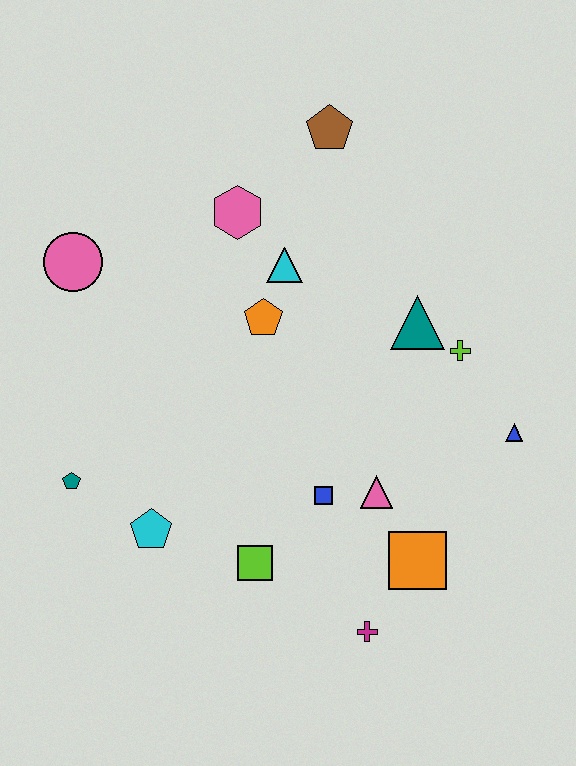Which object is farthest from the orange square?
The pink circle is farthest from the orange square.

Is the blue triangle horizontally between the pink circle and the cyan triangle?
No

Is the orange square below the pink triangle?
Yes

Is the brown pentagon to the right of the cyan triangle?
Yes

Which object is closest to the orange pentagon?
The cyan triangle is closest to the orange pentagon.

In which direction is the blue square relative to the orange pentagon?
The blue square is below the orange pentagon.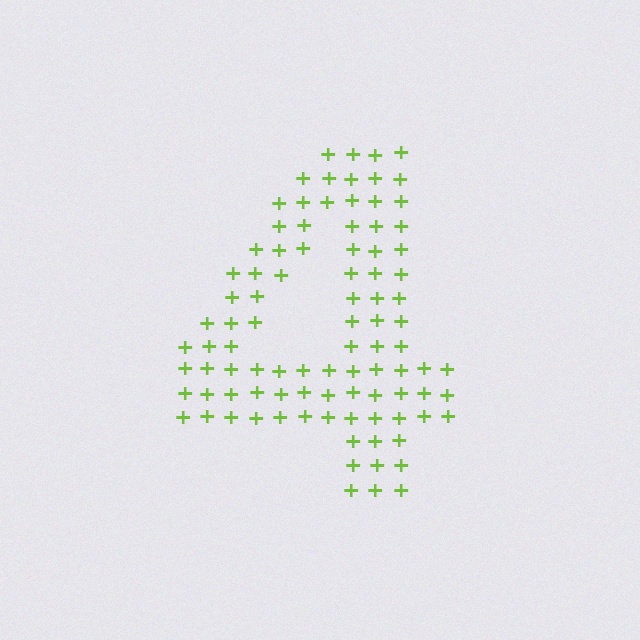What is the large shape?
The large shape is the digit 4.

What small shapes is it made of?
It is made of small plus signs.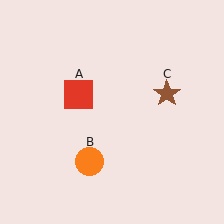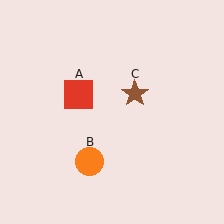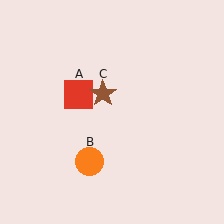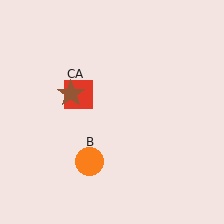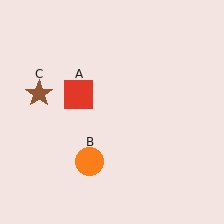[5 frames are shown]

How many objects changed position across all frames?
1 object changed position: brown star (object C).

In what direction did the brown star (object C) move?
The brown star (object C) moved left.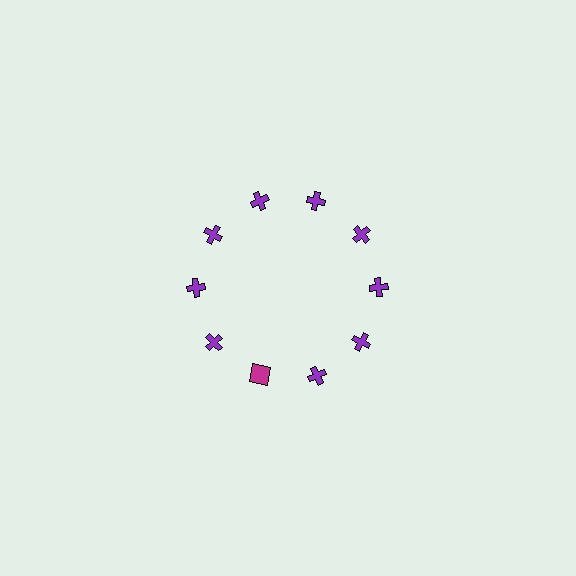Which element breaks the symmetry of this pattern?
The magenta square at roughly the 7 o'clock position breaks the symmetry. All other shapes are purple crosses.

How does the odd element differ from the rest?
It differs in both color (magenta instead of purple) and shape (square instead of cross).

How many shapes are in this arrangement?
There are 10 shapes arranged in a ring pattern.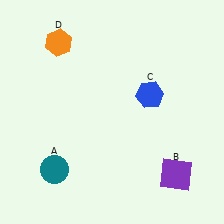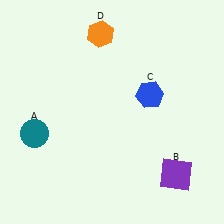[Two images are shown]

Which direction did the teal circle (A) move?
The teal circle (A) moved up.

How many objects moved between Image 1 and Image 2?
2 objects moved between the two images.